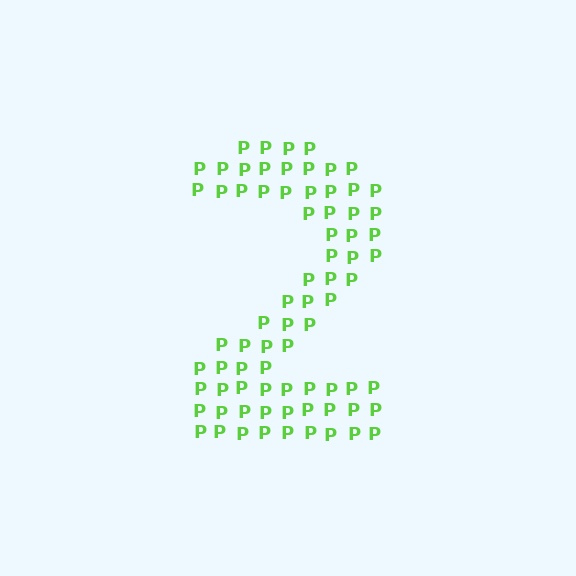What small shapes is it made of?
It is made of small letter P's.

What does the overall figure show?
The overall figure shows the digit 2.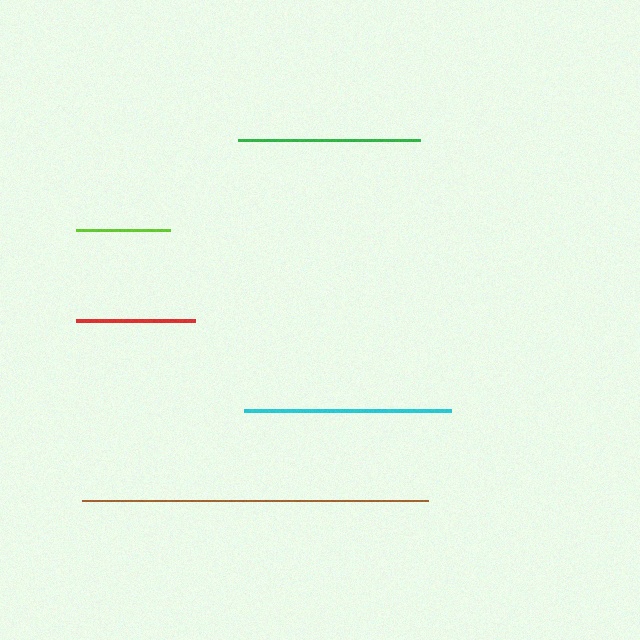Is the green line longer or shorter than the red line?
The green line is longer than the red line.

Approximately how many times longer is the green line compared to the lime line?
The green line is approximately 1.9 times the length of the lime line.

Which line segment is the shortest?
The lime line is the shortest at approximately 93 pixels.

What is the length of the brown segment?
The brown segment is approximately 347 pixels long.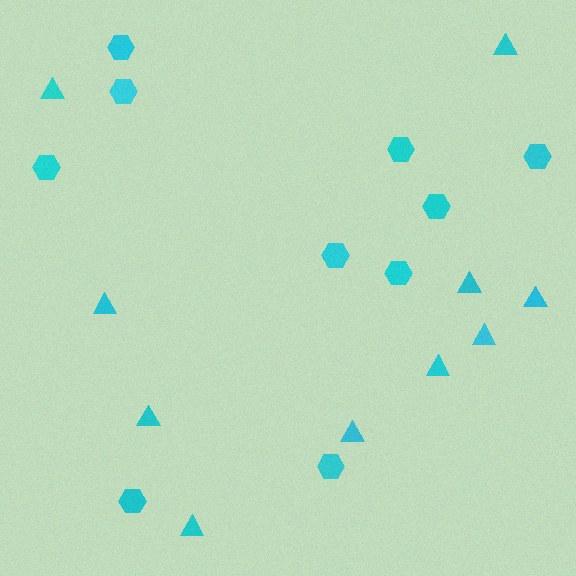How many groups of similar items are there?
There are 2 groups: one group of triangles (10) and one group of hexagons (10).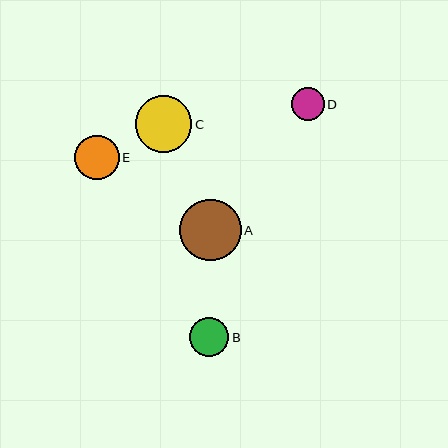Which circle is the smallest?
Circle D is the smallest with a size of approximately 33 pixels.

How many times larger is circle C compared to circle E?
Circle C is approximately 1.3 times the size of circle E.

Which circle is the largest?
Circle A is the largest with a size of approximately 61 pixels.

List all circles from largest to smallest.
From largest to smallest: A, C, E, B, D.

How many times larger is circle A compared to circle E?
Circle A is approximately 1.4 times the size of circle E.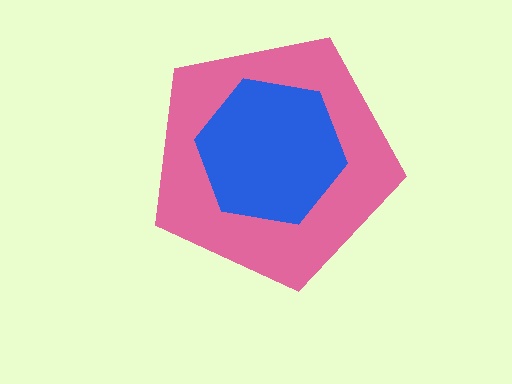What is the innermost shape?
The blue hexagon.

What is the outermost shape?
The pink pentagon.